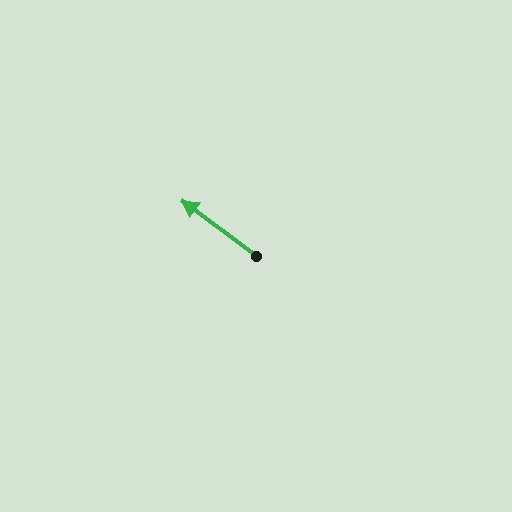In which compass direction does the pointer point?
Northwest.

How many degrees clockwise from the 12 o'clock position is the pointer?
Approximately 307 degrees.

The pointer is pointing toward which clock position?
Roughly 10 o'clock.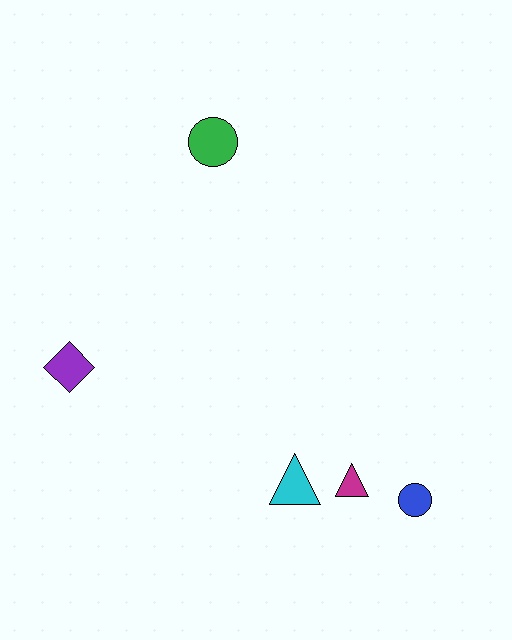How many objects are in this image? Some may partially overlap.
There are 5 objects.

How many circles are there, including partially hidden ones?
There are 2 circles.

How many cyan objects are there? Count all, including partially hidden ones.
There is 1 cyan object.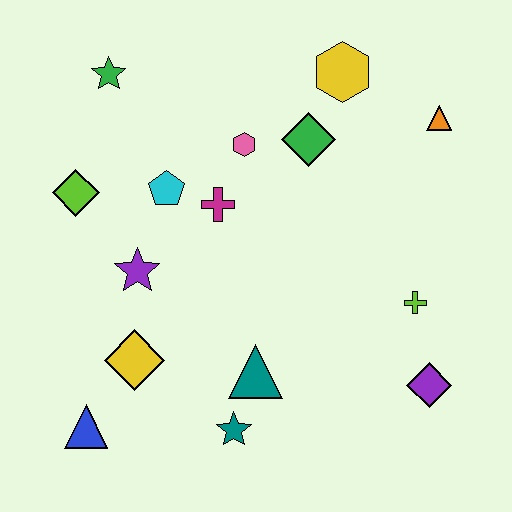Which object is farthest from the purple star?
The orange triangle is farthest from the purple star.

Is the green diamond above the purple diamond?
Yes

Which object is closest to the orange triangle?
The yellow hexagon is closest to the orange triangle.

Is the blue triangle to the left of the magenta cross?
Yes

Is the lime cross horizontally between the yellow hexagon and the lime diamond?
No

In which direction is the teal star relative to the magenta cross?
The teal star is below the magenta cross.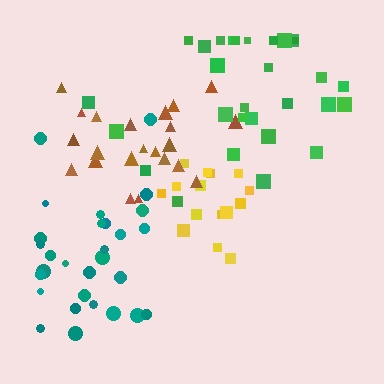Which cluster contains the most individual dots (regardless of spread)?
Teal (31).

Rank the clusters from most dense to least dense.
yellow, brown, teal, green.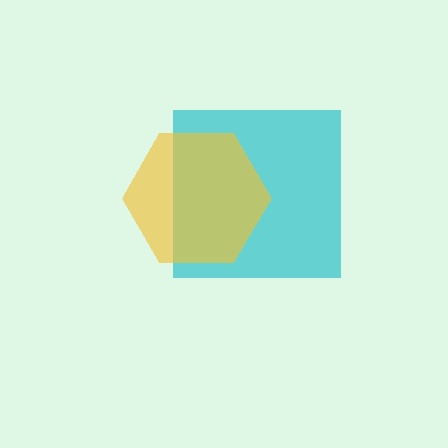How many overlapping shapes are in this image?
There are 2 overlapping shapes in the image.